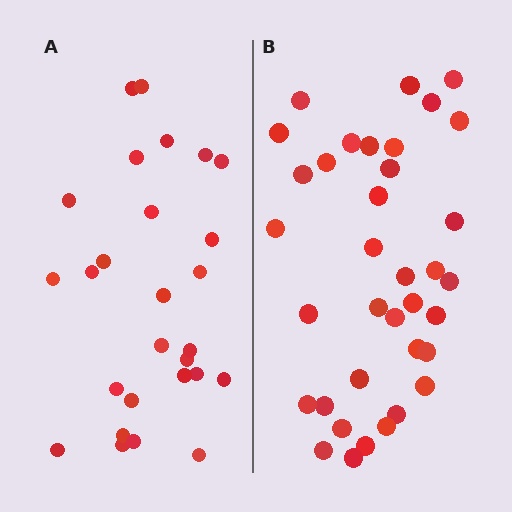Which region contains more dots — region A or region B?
Region B (the right region) has more dots.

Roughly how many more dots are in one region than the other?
Region B has roughly 8 or so more dots than region A.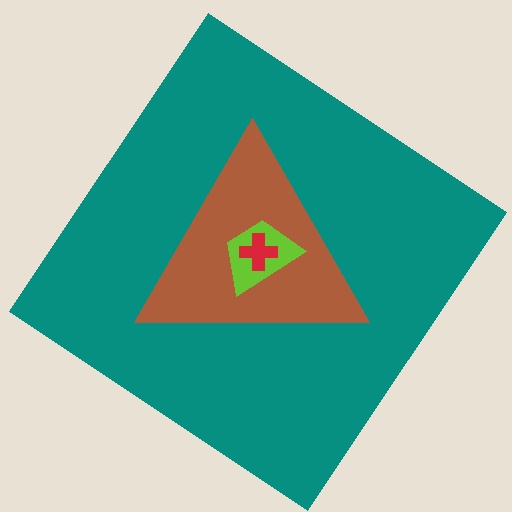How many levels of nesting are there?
4.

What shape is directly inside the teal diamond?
The brown triangle.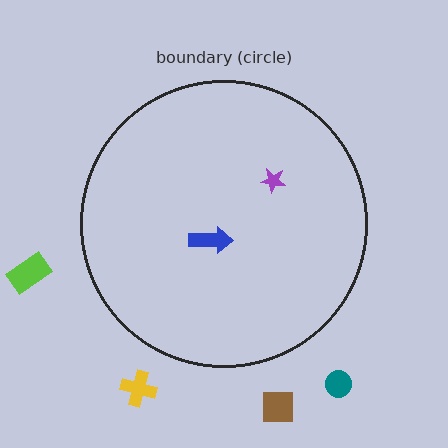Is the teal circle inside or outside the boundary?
Outside.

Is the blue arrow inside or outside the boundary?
Inside.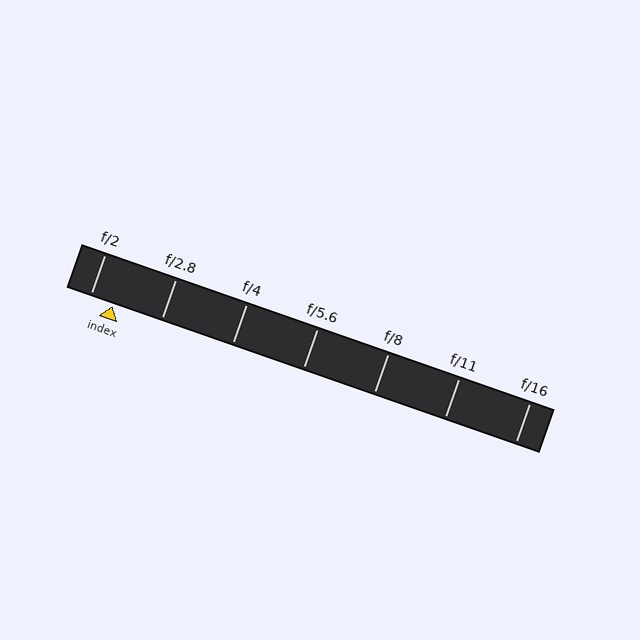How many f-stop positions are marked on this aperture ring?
There are 7 f-stop positions marked.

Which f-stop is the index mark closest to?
The index mark is closest to f/2.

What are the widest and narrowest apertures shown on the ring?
The widest aperture shown is f/2 and the narrowest is f/16.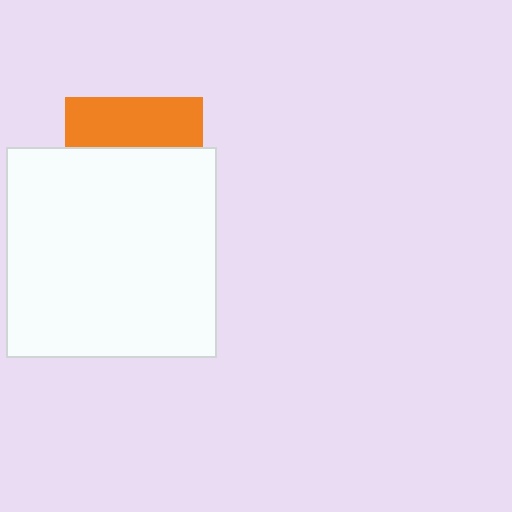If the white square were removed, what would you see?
You would see the complete orange square.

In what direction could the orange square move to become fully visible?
The orange square could move up. That would shift it out from behind the white square entirely.